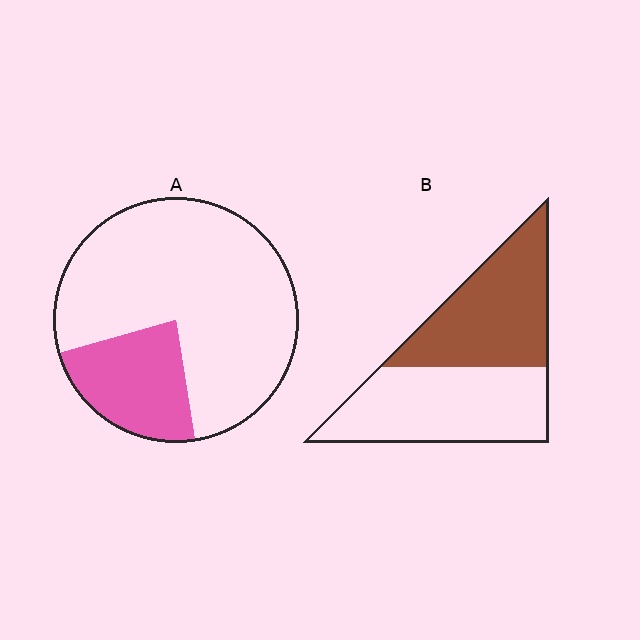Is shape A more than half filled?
No.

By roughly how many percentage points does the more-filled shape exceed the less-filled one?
By roughly 25 percentage points (B over A).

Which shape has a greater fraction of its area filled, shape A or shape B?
Shape B.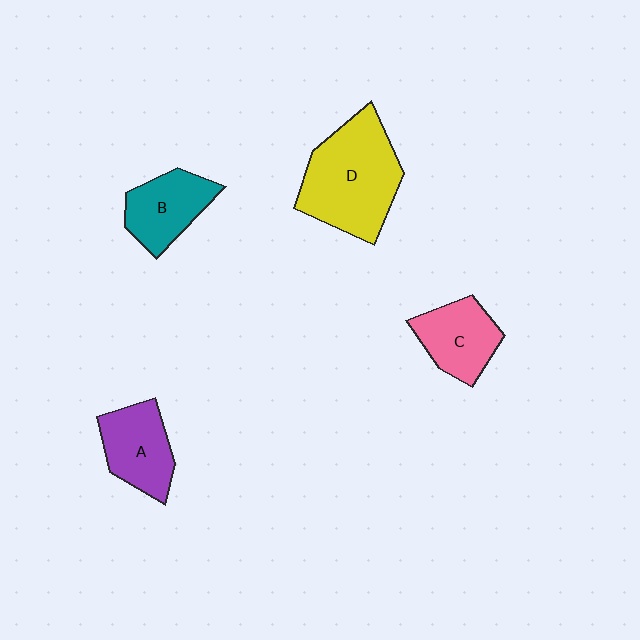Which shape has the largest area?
Shape D (yellow).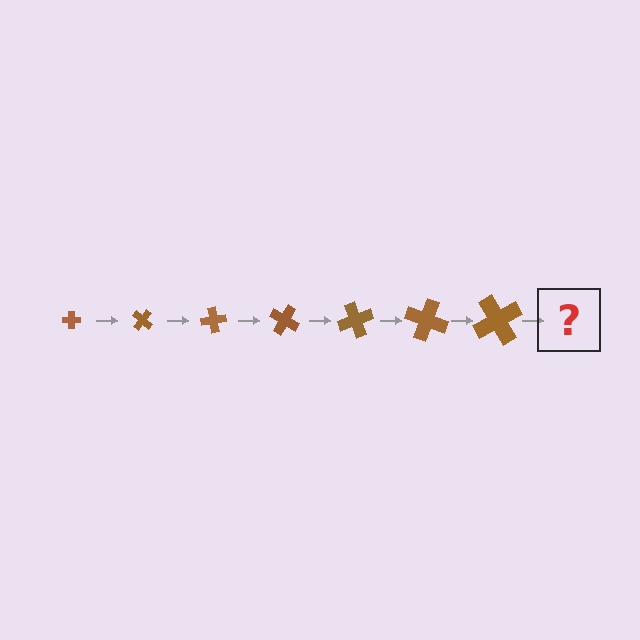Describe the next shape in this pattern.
It should be a cross, larger than the previous one and rotated 280 degrees from the start.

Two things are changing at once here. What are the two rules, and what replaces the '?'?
The two rules are that the cross grows larger each step and it rotates 40 degrees each step. The '?' should be a cross, larger than the previous one and rotated 280 degrees from the start.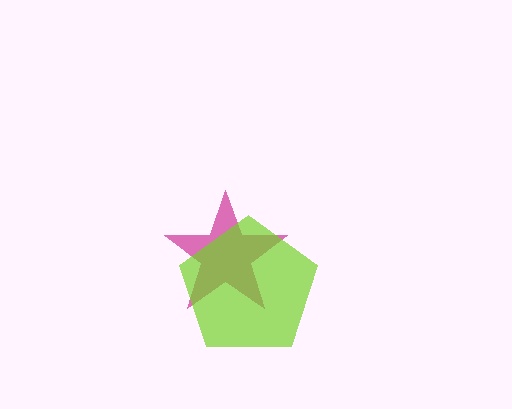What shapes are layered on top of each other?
The layered shapes are: a magenta star, a lime pentagon.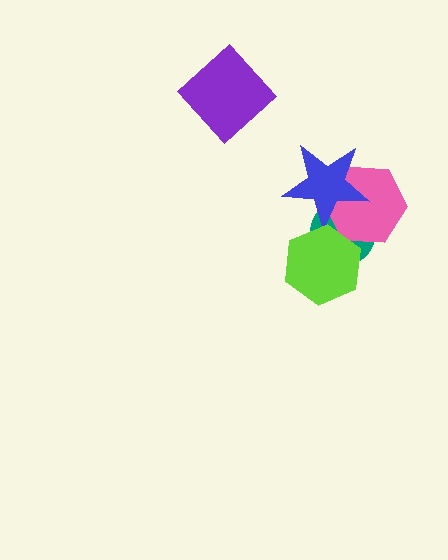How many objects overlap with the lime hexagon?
2 objects overlap with the lime hexagon.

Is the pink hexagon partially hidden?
Yes, it is partially covered by another shape.